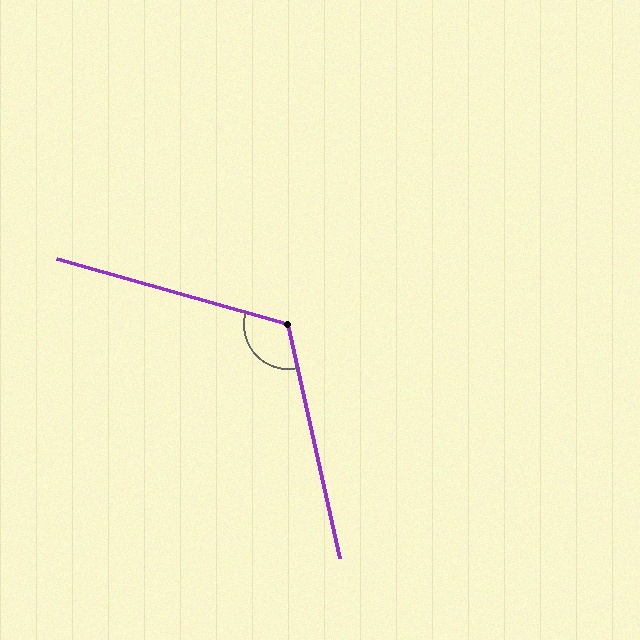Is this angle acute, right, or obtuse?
It is obtuse.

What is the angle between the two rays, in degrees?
Approximately 118 degrees.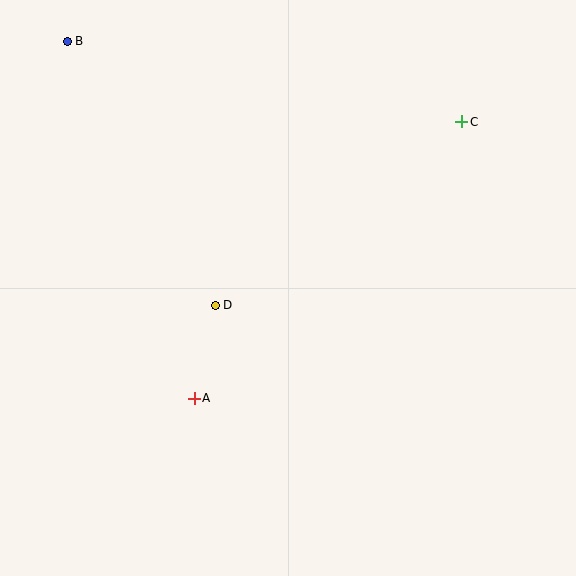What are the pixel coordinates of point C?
Point C is at (462, 122).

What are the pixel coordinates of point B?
Point B is at (67, 41).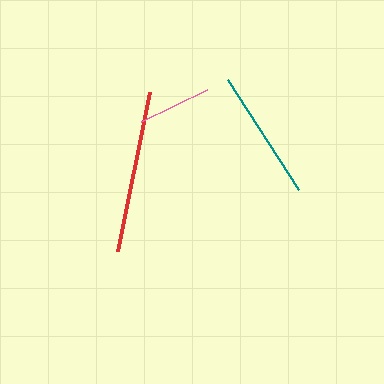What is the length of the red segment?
The red segment is approximately 163 pixels long.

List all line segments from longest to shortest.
From longest to shortest: red, teal, pink.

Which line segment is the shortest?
The pink line is the shortest at approximately 74 pixels.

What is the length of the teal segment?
The teal segment is approximately 131 pixels long.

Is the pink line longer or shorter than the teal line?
The teal line is longer than the pink line.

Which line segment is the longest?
The red line is the longest at approximately 163 pixels.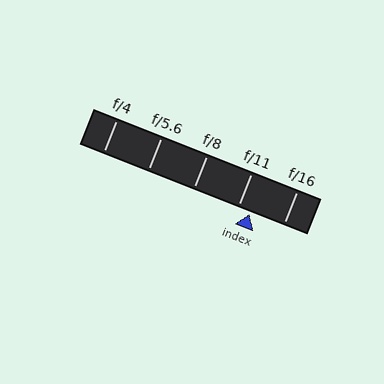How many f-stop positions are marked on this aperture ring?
There are 5 f-stop positions marked.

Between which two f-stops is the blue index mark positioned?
The index mark is between f/11 and f/16.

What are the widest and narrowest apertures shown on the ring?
The widest aperture shown is f/4 and the narrowest is f/16.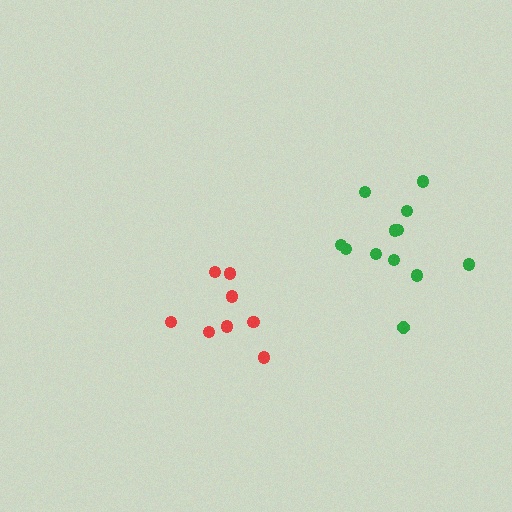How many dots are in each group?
Group 1: 12 dots, Group 2: 8 dots (20 total).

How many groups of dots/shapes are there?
There are 2 groups.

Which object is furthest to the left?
The red cluster is leftmost.